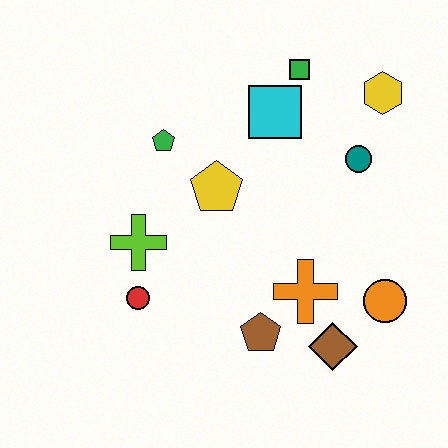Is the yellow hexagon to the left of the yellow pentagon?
No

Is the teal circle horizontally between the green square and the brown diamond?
No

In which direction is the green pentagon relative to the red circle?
The green pentagon is above the red circle.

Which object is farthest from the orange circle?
The green pentagon is farthest from the orange circle.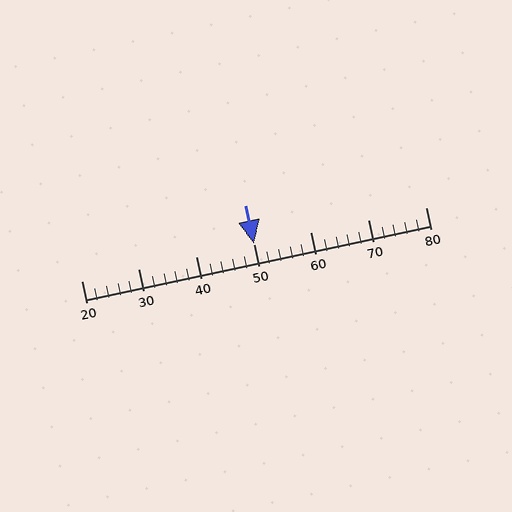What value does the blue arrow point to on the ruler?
The blue arrow points to approximately 50.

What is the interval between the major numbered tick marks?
The major tick marks are spaced 10 units apart.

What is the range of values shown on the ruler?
The ruler shows values from 20 to 80.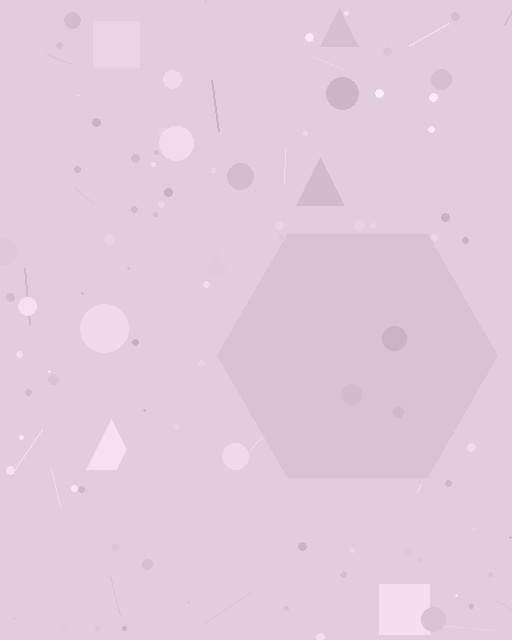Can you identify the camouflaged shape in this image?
The camouflaged shape is a hexagon.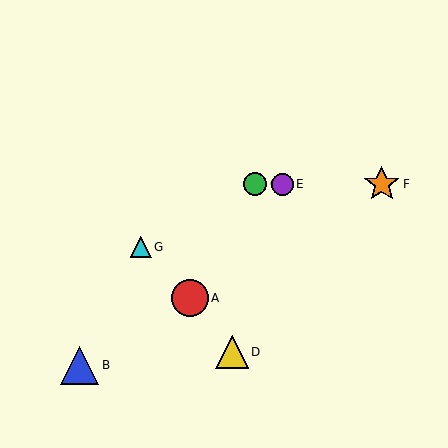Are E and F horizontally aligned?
Yes, both are at y≈184.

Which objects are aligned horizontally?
Objects C, E, F are aligned horizontally.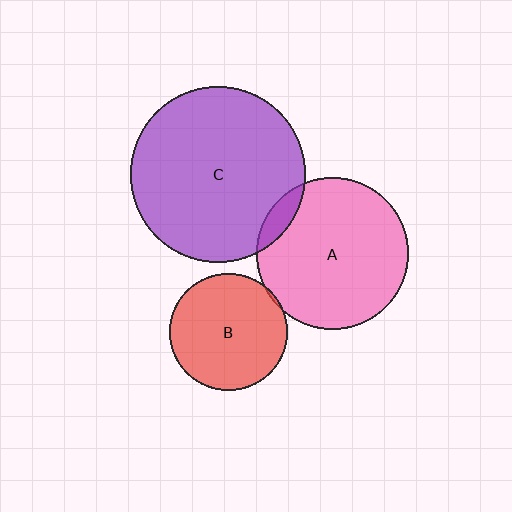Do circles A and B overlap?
Yes.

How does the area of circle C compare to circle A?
Approximately 1.3 times.